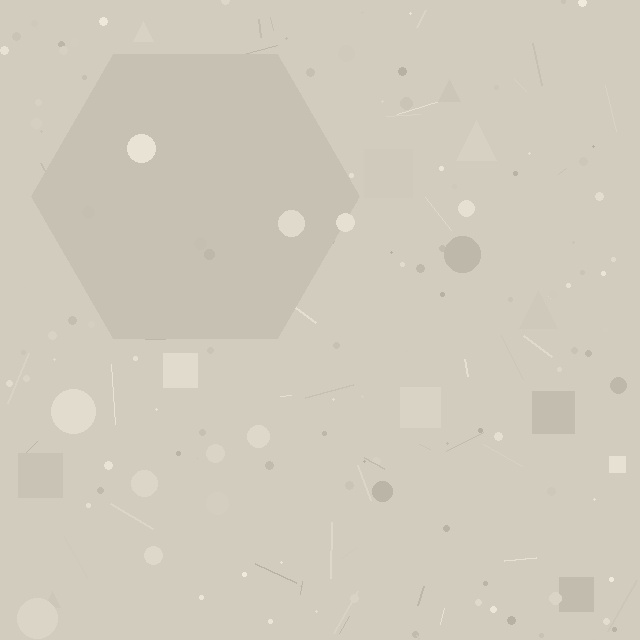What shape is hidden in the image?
A hexagon is hidden in the image.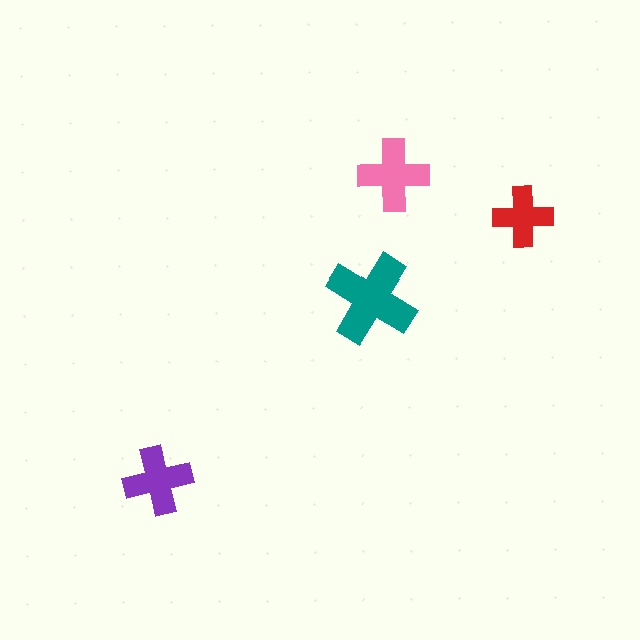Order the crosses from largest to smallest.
the teal one, the pink one, the purple one, the red one.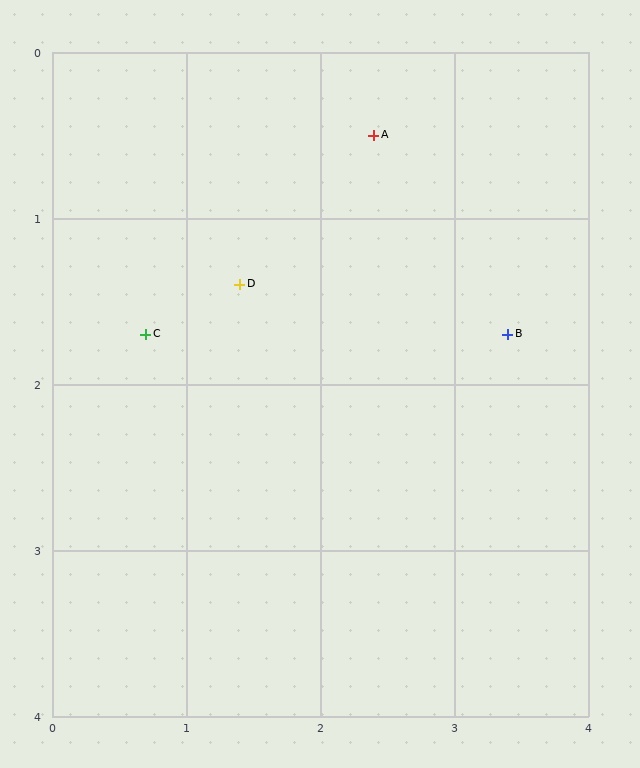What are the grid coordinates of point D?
Point D is at approximately (1.4, 1.4).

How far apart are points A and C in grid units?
Points A and C are about 2.1 grid units apart.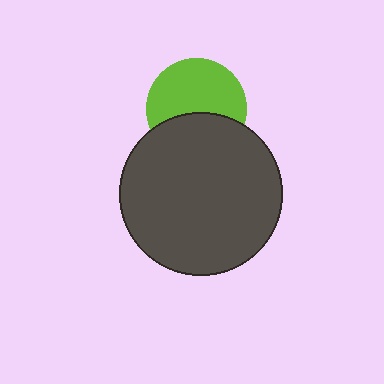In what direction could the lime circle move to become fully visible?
The lime circle could move up. That would shift it out from behind the dark gray circle entirely.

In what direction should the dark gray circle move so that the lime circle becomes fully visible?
The dark gray circle should move down. That is the shortest direction to clear the overlap and leave the lime circle fully visible.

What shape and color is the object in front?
The object in front is a dark gray circle.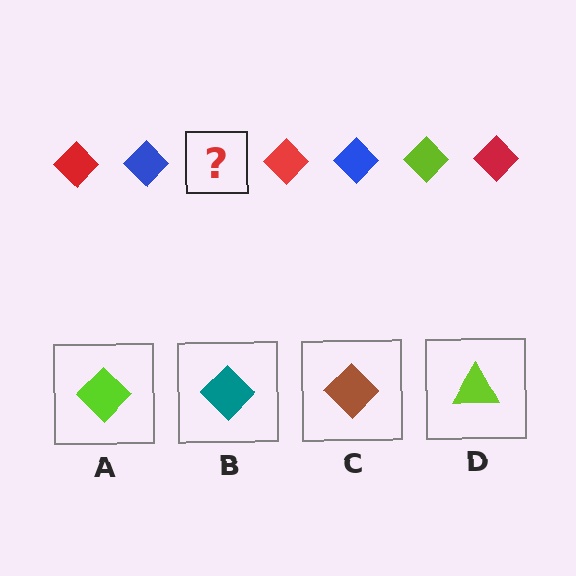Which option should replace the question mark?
Option A.